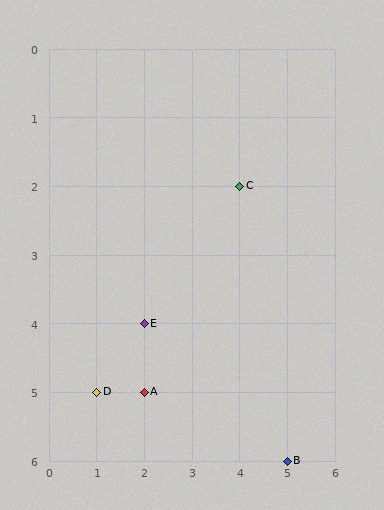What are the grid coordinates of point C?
Point C is at grid coordinates (4, 2).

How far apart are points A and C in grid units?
Points A and C are 2 columns and 3 rows apart (about 3.6 grid units diagonally).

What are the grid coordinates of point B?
Point B is at grid coordinates (5, 6).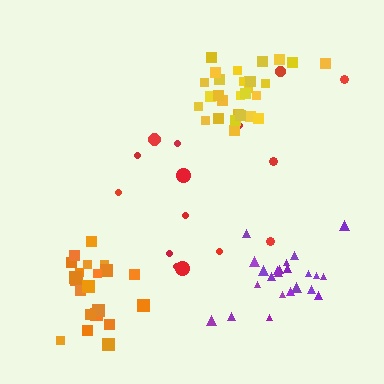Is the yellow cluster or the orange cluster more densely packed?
Yellow.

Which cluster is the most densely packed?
Yellow.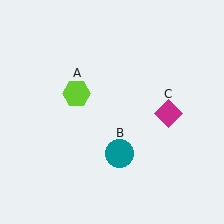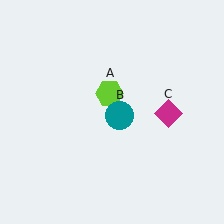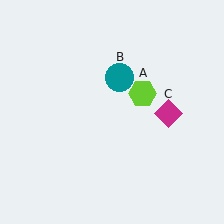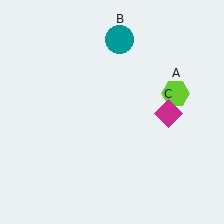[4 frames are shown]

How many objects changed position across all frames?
2 objects changed position: lime hexagon (object A), teal circle (object B).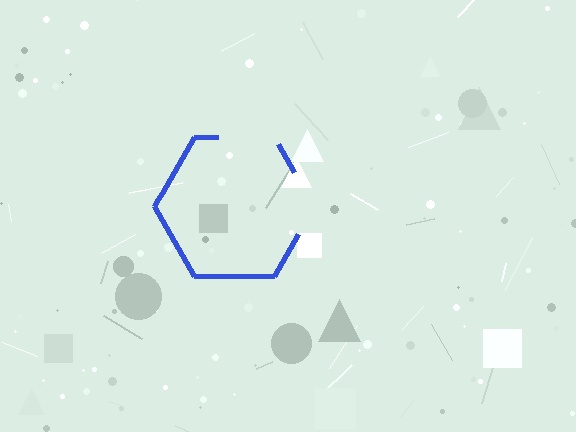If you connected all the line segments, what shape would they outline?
They would outline a hexagon.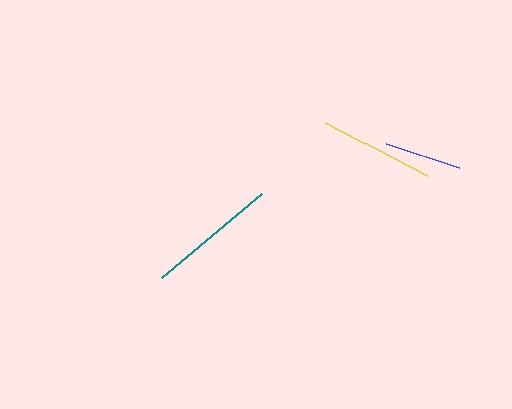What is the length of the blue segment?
The blue segment is approximately 77 pixels long.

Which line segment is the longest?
The teal line is the longest at approximately 131 pixels.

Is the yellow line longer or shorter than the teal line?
The teal line is longer than the yellow line.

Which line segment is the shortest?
The blue line is the shortest at approximately 77 pixels.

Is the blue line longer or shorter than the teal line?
The teal line is longer than the blue line.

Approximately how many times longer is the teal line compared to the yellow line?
The teal line is approximately 1.1 times the length of the yellow line.